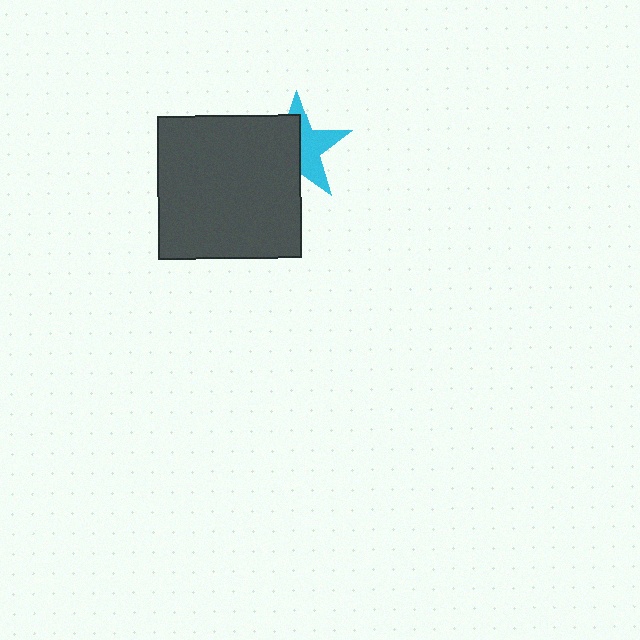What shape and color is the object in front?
The object in front is a dark gray square.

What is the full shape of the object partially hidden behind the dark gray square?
The partially hidden object is a cyan star.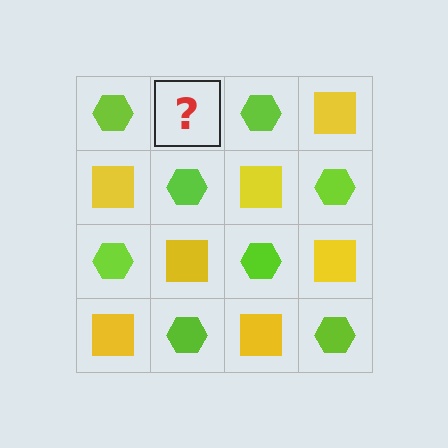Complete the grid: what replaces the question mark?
The question mark should be replaced with a yellow square.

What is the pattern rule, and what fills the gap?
The rule is that it alternates lime hexagon and yellow square in a checkerboard pattern. The gap should be filled with a yellow square.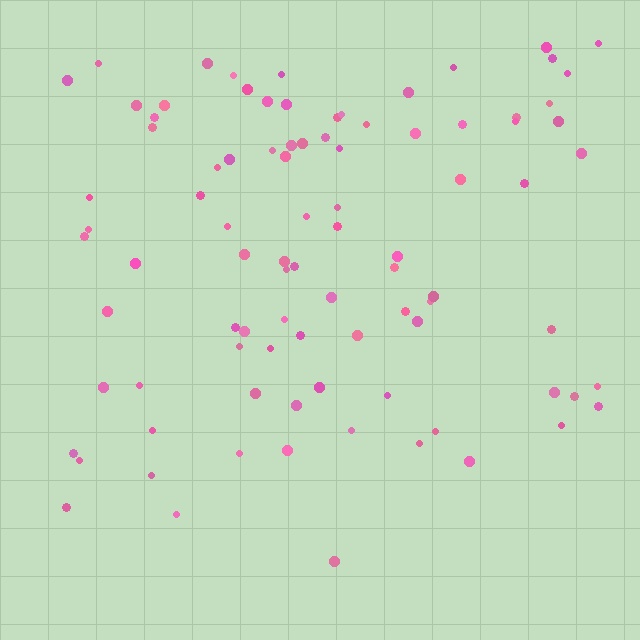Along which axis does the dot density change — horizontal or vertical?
Vertical.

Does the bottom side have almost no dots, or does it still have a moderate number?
Still a moderate number, just noticeably fewer than the top.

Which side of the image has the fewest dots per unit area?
The bottom.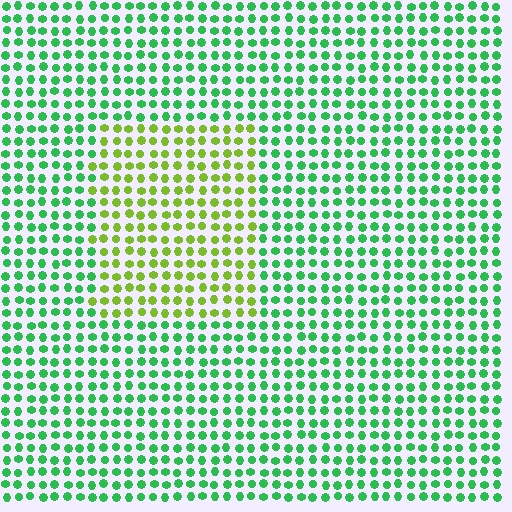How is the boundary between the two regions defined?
The boundary is defined purely by a slight shift in hue (about 48 degrees). Spacing, size, and orientation are identical on both sides.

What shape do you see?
I see a rectangle.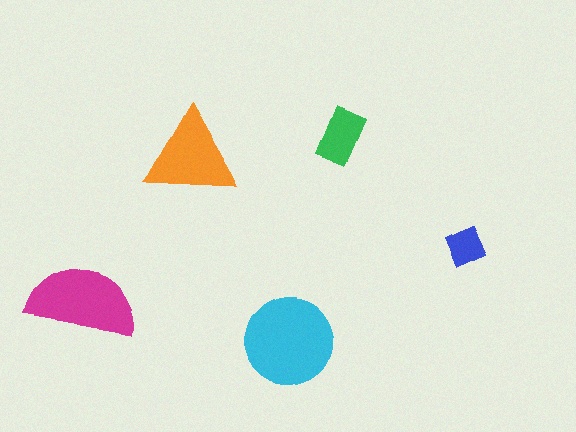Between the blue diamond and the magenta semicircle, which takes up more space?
The magenta semicircle.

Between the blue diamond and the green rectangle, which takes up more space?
The green rectangle.